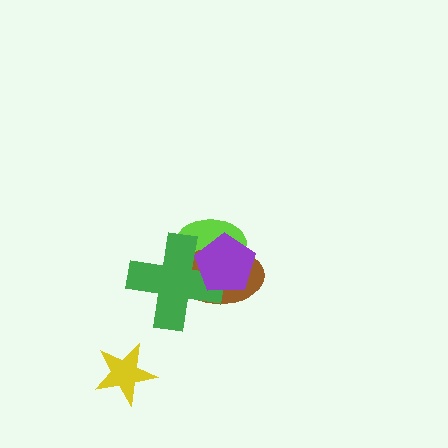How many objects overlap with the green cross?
3 objects overlap with the green cross.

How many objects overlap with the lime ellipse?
3 objects overlap with the lime ellipse.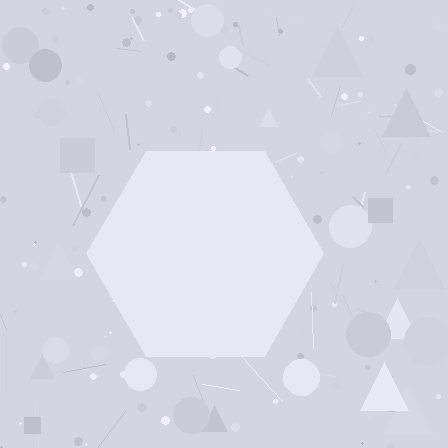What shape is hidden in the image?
A hexagon is hidden in the image.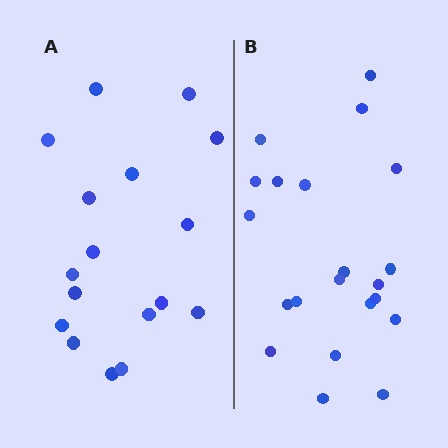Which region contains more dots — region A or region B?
Region B (the right region) has more dots.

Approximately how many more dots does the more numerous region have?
Region B has about 4 more dots than region A.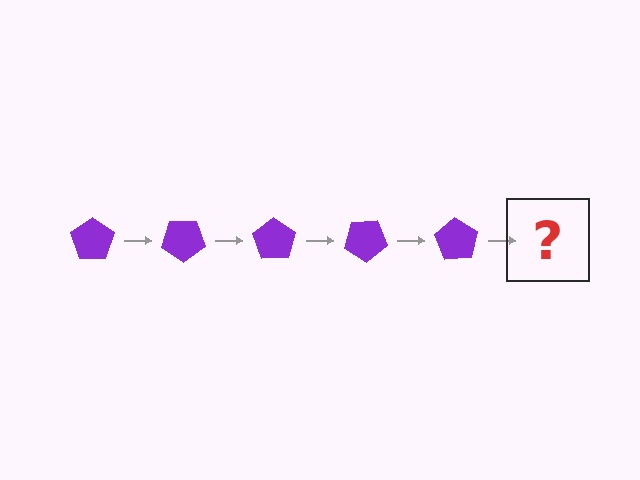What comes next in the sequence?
The next element should be a purple pentagon rotated 175 degrees.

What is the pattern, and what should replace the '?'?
The pattern is that the pentagon rotates 35 degrees each step. The '?' should be a purple pentagon rotated 175 degrees.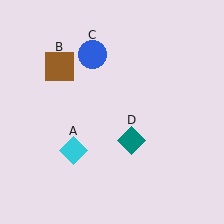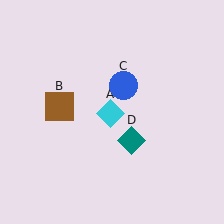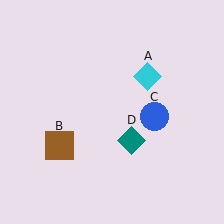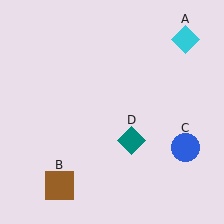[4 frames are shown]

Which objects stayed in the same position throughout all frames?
Teal diamond (object D) remained stationary.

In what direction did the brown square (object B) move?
The brown square (object B) moved down.